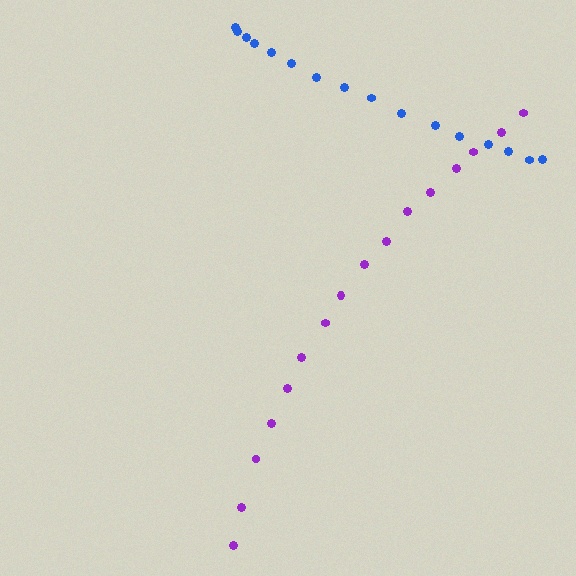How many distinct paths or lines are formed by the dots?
There are 2 distinct paths.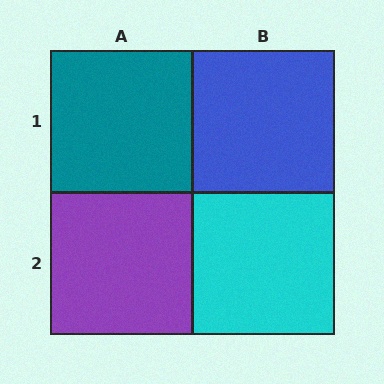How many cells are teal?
1 cell is teal.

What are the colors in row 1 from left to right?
Teal, blue.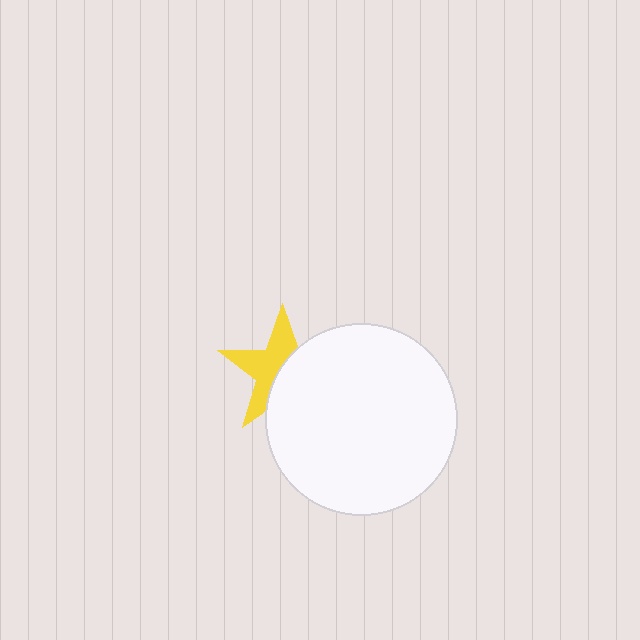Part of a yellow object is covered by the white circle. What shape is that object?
It is a star.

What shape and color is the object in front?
The object in front is a white circle.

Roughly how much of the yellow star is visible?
About half of it is visible (roughly 51%).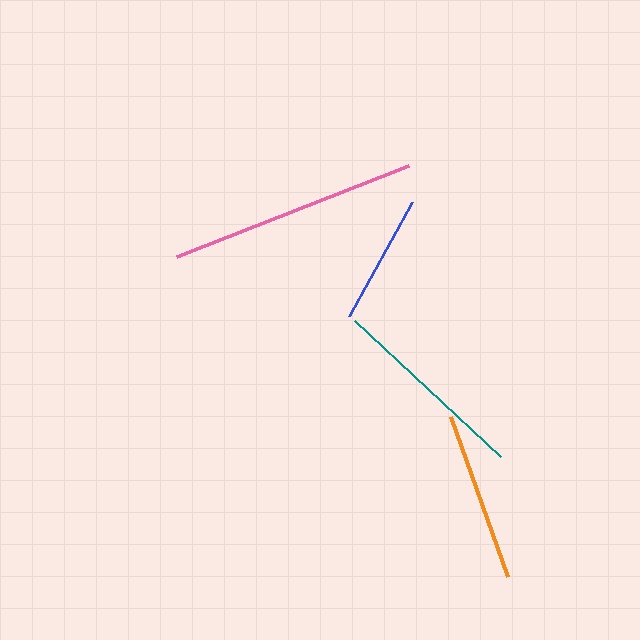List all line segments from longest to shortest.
From longest to shortest: pink, teal, orange, blue.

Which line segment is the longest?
The pink line is the longest at approximately 249 pixels.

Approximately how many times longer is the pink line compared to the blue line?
The pink line is approximately 1.9 times the length of the blue line.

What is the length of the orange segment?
The orange segment is approximately 169 pixels long.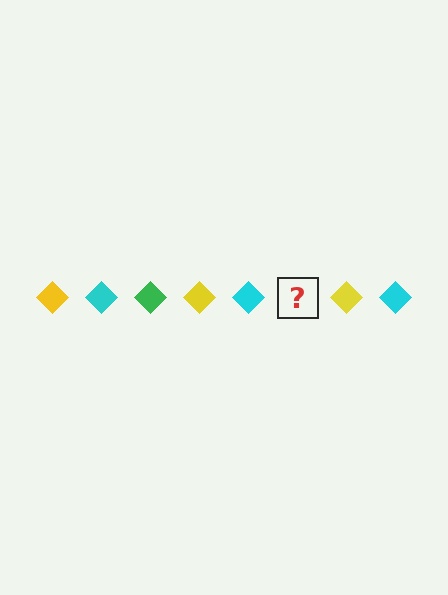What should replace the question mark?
The question mark should be replaced with a green diamond.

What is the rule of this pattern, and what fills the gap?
The rule is that the pattern cycles through yellow, cyan, green diamonds. The gap should be filled with a green diamond.